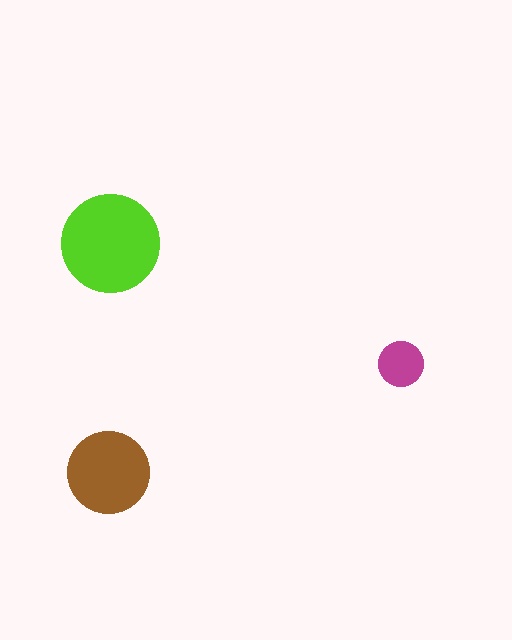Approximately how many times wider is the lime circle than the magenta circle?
About 2 times wider.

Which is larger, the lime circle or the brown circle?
The lime one.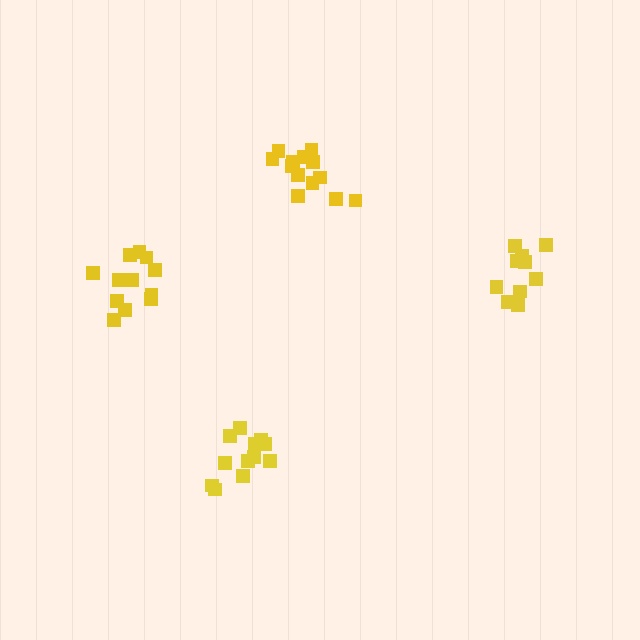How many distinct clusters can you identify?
There are 4 distinct clusters.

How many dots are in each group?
Group 1: 12 dots, Group 2: 13 dots, Group 3: 12 dots, Group 4: 11 dots (48 total).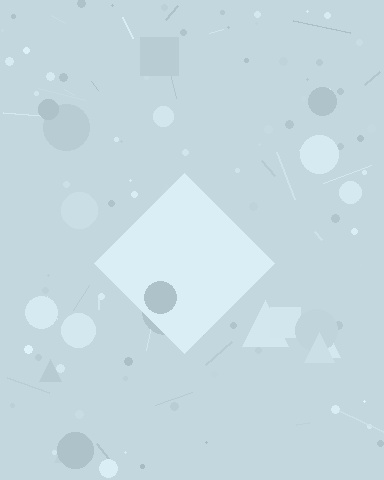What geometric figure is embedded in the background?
A diamond is embedded in the background.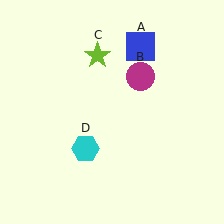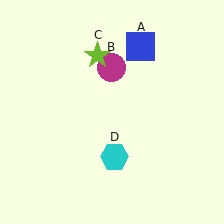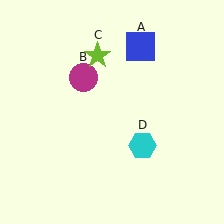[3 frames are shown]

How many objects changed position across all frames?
2 objects changed position: magenta circle (object B), cyan hexagon (object D).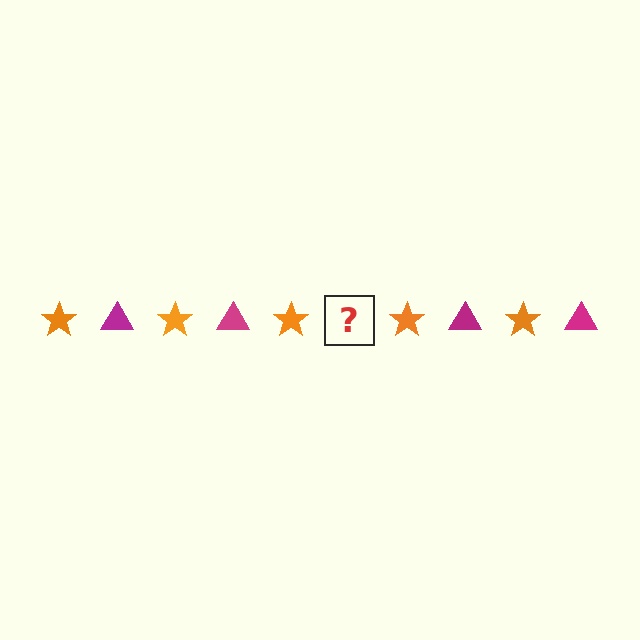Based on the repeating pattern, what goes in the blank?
The blank should be a magenta triangle.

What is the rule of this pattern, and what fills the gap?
The rule is that the pattern alternates between orange star and magenta triangle. The gap should be filled with a magenta triangle.